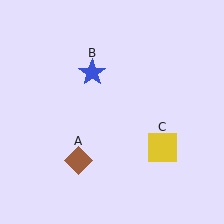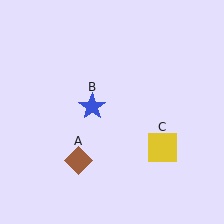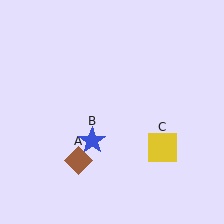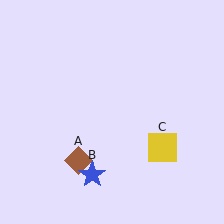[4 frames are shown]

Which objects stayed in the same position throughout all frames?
Brown diamond (object A) and yellow square (object C) remained stationary.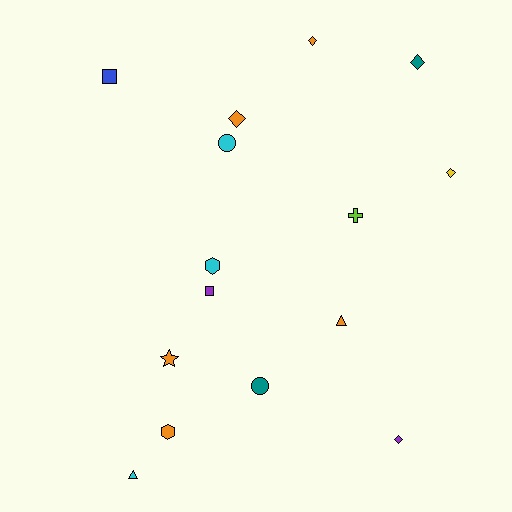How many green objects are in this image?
There are no green objects.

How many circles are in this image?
There are 2 circles.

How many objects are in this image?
There are 15 objects.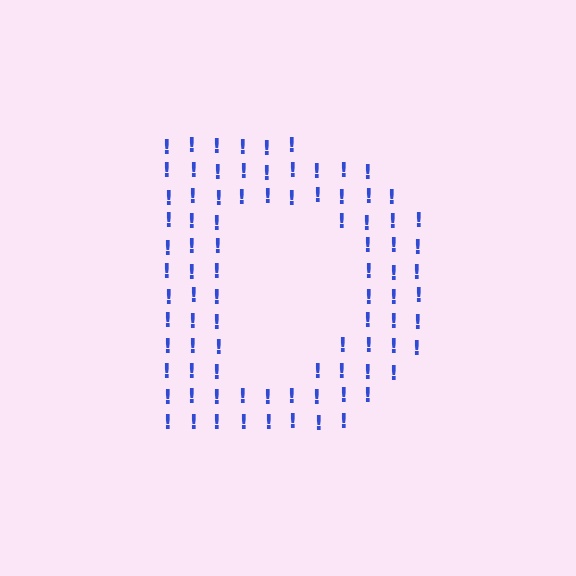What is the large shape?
The large shape is the letter D.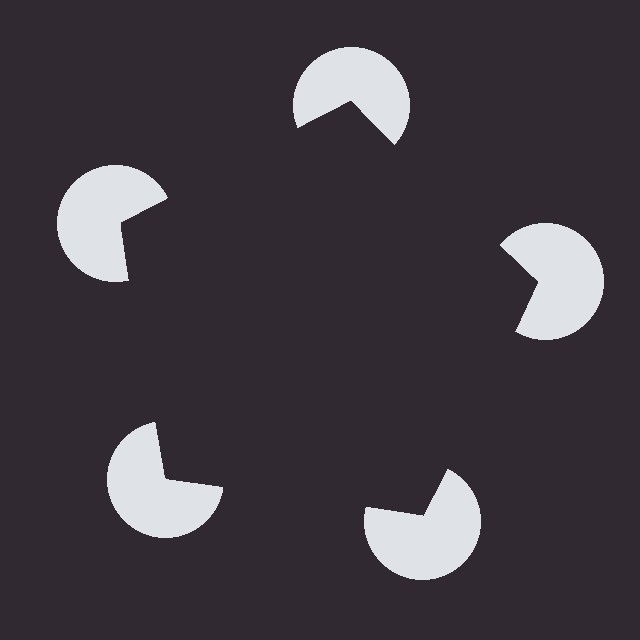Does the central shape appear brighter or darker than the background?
It typically appears slightly darker than the background, even though no actual brightness change is drawn.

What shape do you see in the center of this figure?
An illusory pentagon — its edges are inferred from the aligned wedge cuts in the pac-man discs, not physically drawn.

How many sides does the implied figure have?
5 sides.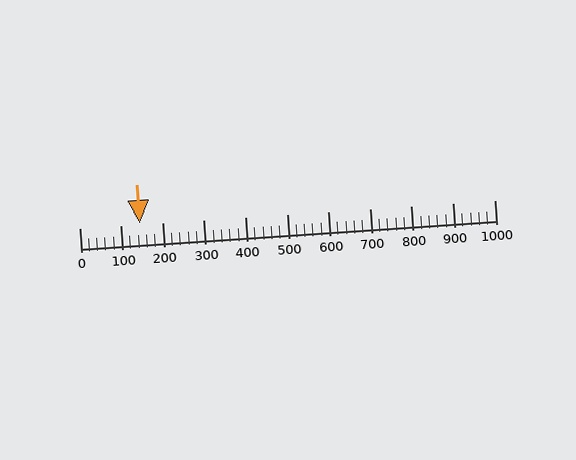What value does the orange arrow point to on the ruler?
The orange arrow points to approximately 146.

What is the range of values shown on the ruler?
The ruler shows values from 0 to 1000.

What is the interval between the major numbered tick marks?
The major tick marks are spaced 100 units apart.